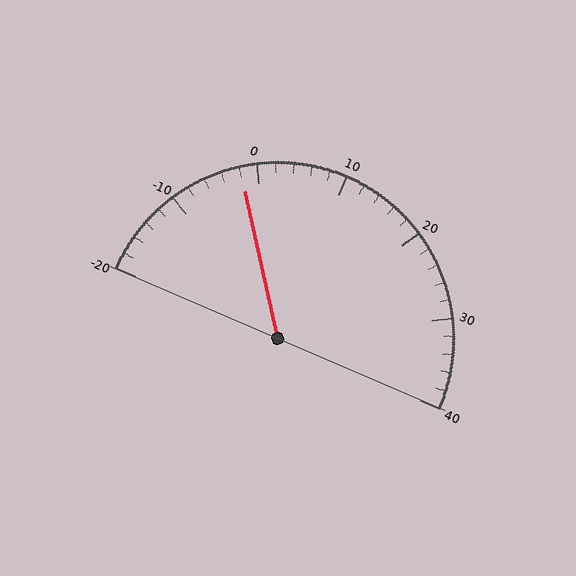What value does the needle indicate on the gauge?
The needle indicates approximately -2.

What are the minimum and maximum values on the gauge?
The gauge ranges from -20 to 40.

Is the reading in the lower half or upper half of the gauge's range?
The reading is in the lower half of the range (-20 to 40).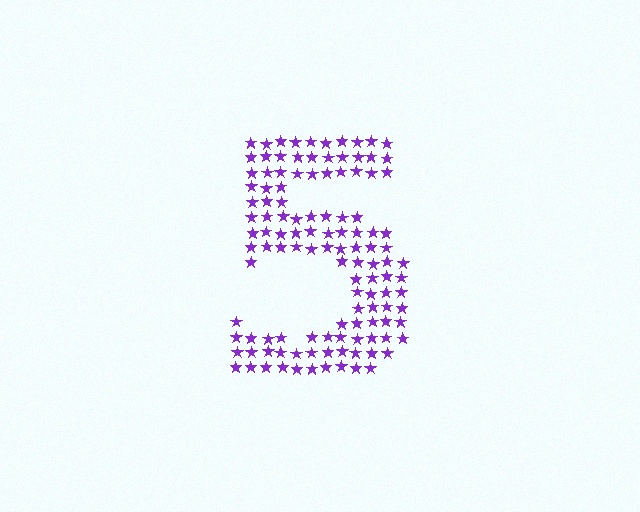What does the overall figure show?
The overall figure shows the digit 5.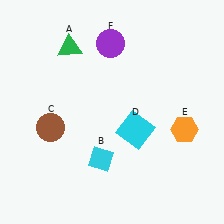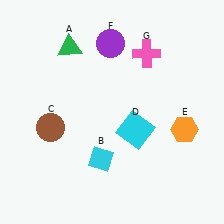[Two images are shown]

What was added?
A pink cross (G) was added in Image 2.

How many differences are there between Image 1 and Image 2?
There is 1 difference between the two images.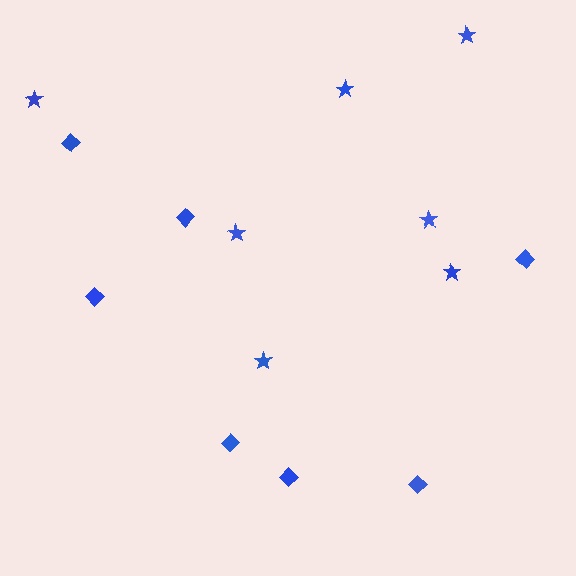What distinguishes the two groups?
There are 2 groups: one group of stars (7) and one group of diamonds (7).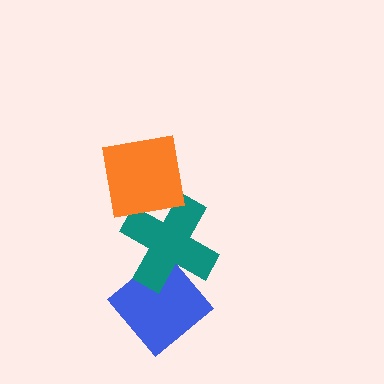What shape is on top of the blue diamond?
The teal cross is on top of the blue diamond.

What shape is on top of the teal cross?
The orange square is on top of the teal cross.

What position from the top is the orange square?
The orange square is 1st from the top.